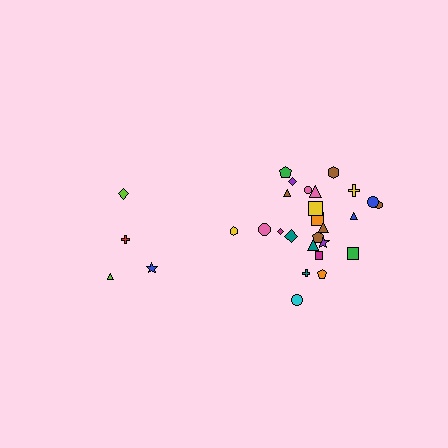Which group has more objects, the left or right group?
The right group.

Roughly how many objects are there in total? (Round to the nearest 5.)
Roughly 30 objects in total.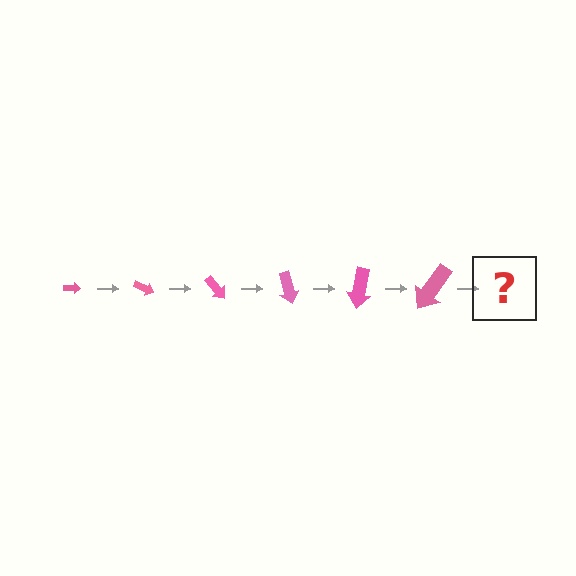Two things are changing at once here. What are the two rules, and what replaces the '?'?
The two rules are that the arrow grows larger each step and it rotates 25 degrees each step. The '?' should be an arrow, larger than the previous one and rotated 150 degrees from the start.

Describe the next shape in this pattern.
It should be an arrow, larger than the previous one and rotated 150 degrees from the start.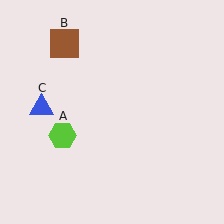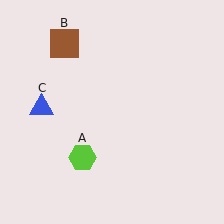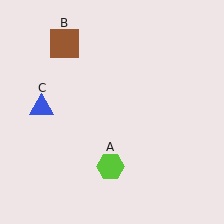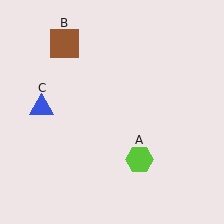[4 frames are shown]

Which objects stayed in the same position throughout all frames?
Brown square (object B) and blue triangle (object C) remained stationary.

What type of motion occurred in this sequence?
The lime hexagon (object A) rotated counterclockwise around the center of the scene.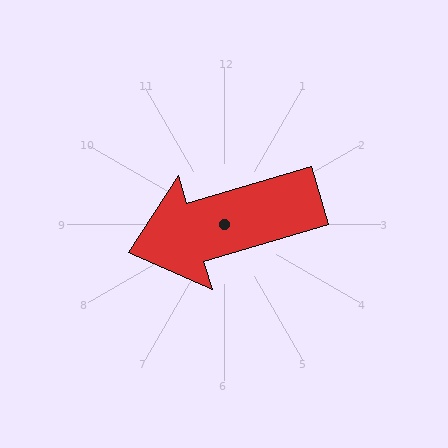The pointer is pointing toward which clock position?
Roughly 8 o'clock.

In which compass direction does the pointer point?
West.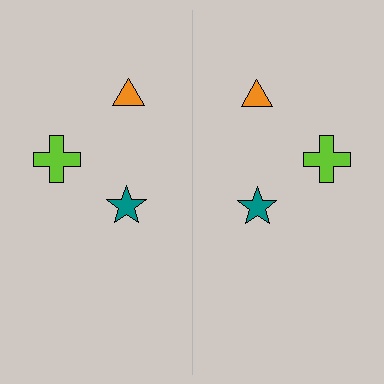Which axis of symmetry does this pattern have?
The pattern has a vertical axis of symmetry running through the center of the image.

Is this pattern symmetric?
Yes, this pattern has bilateral (reflection) symmetry.